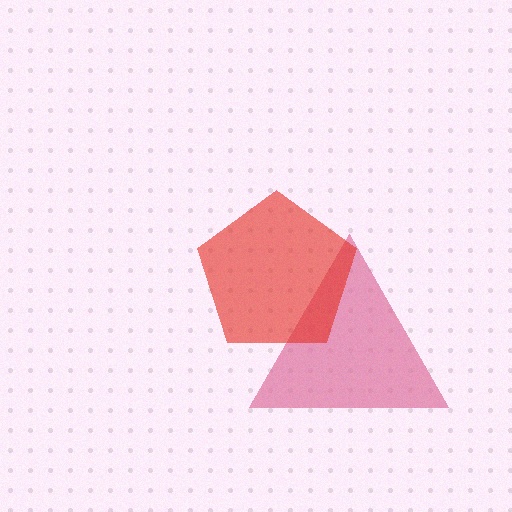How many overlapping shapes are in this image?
There are 2 overlapping shapes in the image.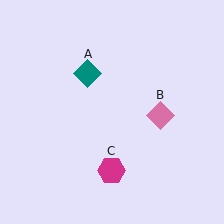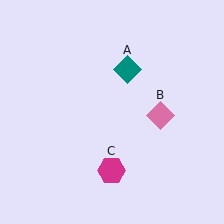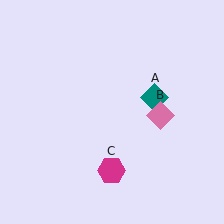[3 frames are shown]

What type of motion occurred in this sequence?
The teal diamond (object A) rotated clockwise around the center of the scene.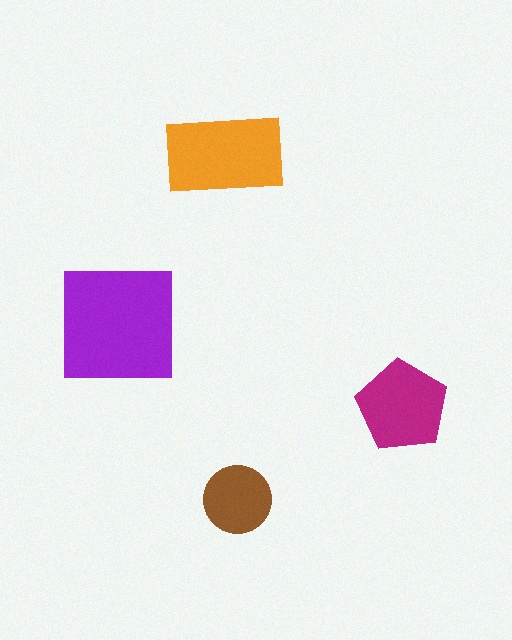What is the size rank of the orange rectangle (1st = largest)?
2nd.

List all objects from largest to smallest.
The purple square, the orange rectangle, the magenta pentagon, the brown circle.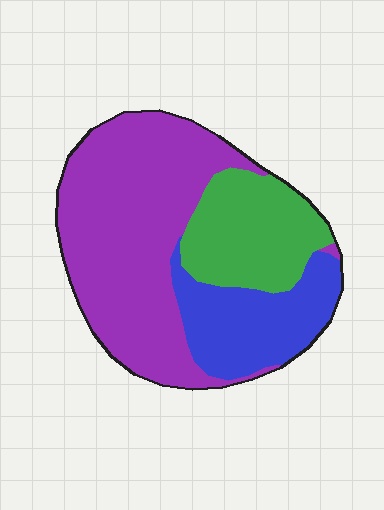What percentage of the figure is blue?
Blue takes up about one fifth (1/5) of the figure.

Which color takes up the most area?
Purple, at roughly 55%.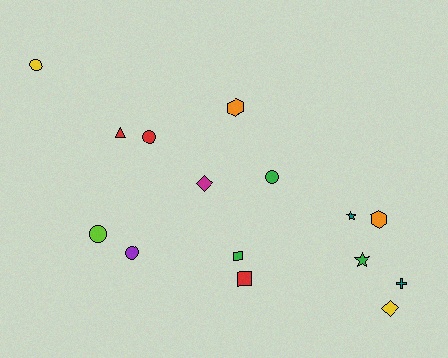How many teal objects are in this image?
There are 2 teal objects.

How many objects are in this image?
There are 15 objects.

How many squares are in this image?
There are 2 squares.